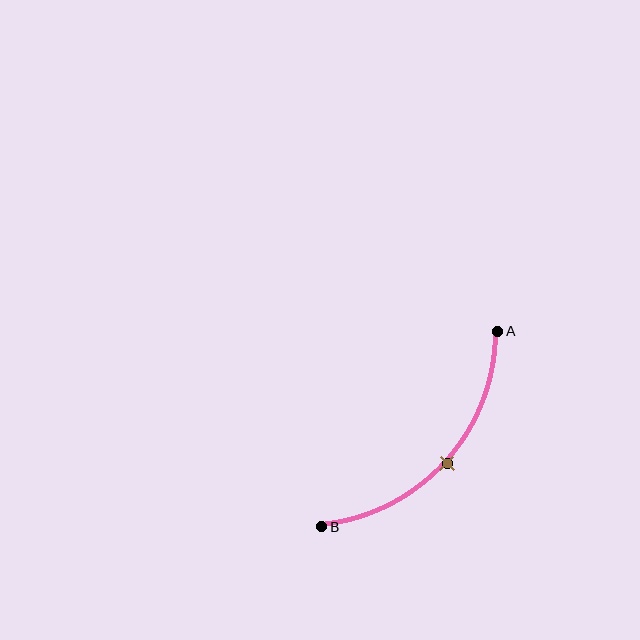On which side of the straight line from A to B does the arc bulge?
The arc bulges below and to the right of the straight line connecting A and B.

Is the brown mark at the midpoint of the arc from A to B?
Yes. The brown mark lies on the arc at equal arc-length from both A and B — it is the arc midpoint.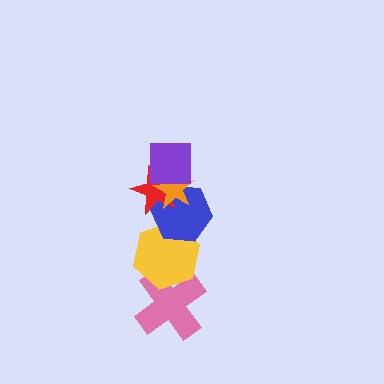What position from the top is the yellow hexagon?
The yellow hexagon is 5th from the top.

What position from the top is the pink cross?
The pink cross is 6th from the top.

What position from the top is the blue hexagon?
The blue hexagon is 4th from the top.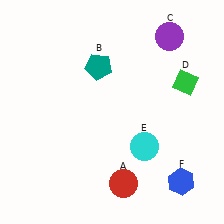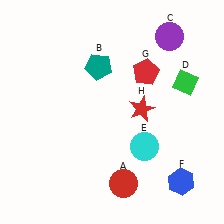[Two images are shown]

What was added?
A red pentagon (G), a red star (H) were added in Image 2.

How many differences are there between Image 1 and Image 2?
There are 2 differences between the two images.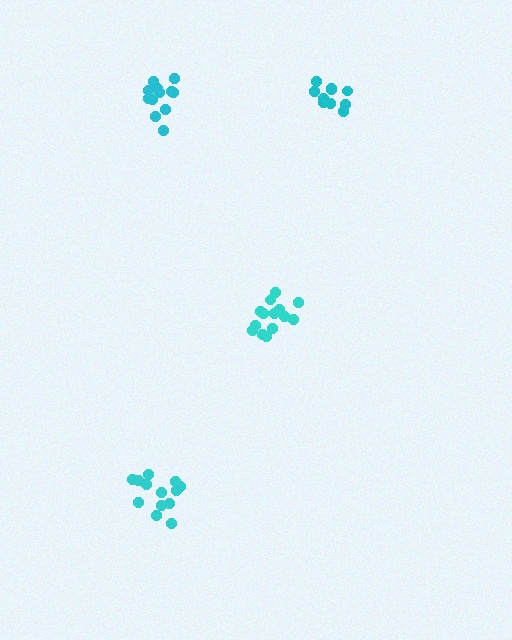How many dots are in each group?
Group 1: 12 dots, Group 2: 13 dots, Group 3: 10 dots, Group 4: 14 dots (49 total).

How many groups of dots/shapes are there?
There are 4 groups.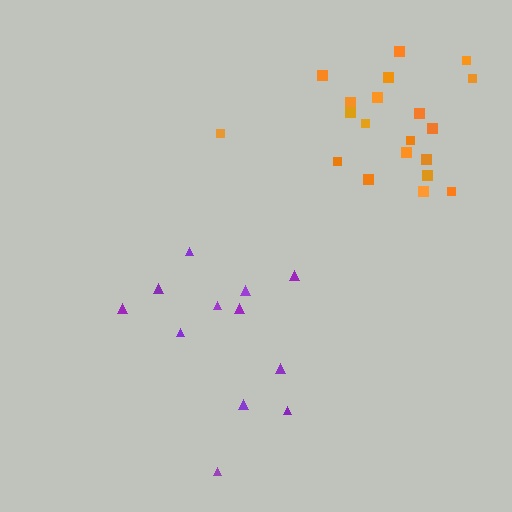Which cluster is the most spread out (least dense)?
Purple.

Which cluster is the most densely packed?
Orange.